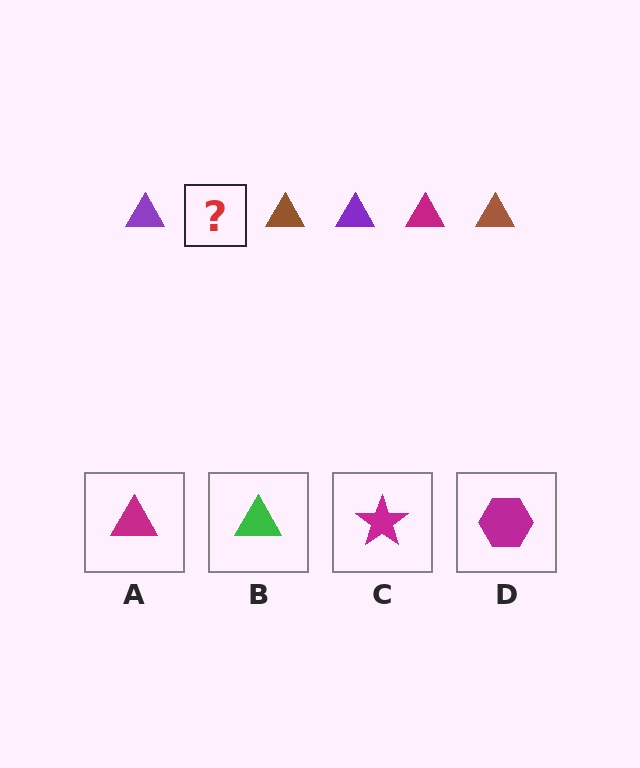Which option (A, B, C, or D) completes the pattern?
A.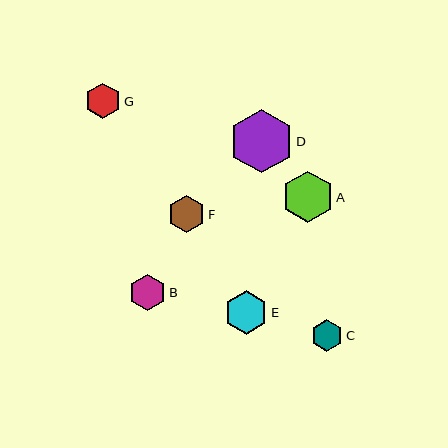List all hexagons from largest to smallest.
From largest to smallest: D, A, E, F, B, G, C.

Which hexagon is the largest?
Hexagon D is the largest with a size of approximately 64 pixels.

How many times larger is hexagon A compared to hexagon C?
Hexagon A is approximately 1.6 times the size of hexagon C.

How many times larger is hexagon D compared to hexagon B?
Hexagon D is approximately 1.7 times the size of hexagon B.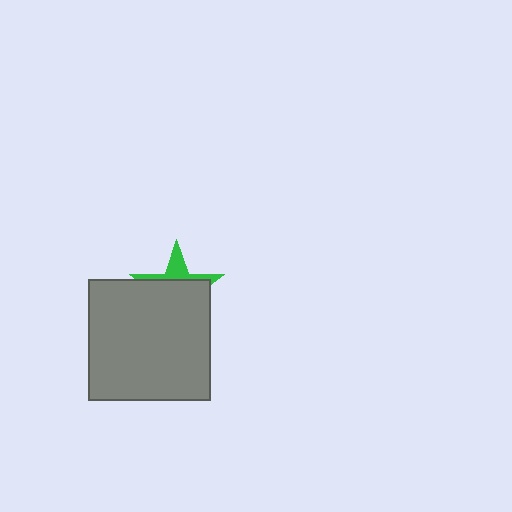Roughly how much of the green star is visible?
A small part of it is visible (roughly 32%).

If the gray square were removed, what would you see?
You would see the complete green star.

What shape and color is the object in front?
The object in front is a gray square.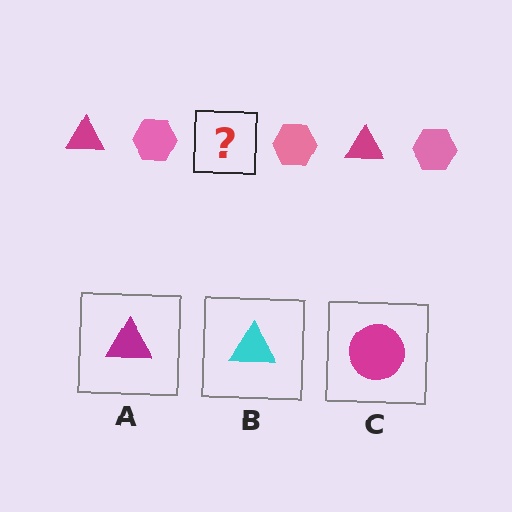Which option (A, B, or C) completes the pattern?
A.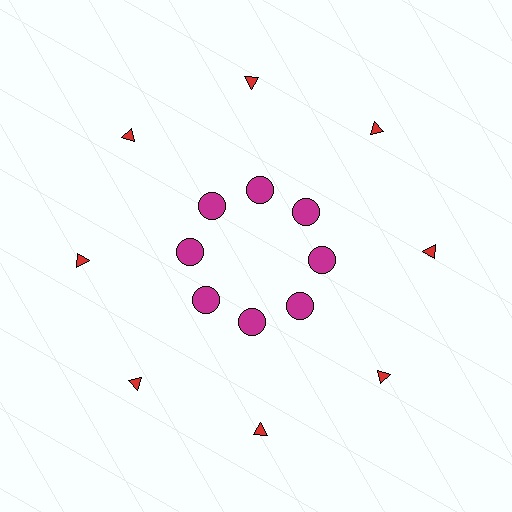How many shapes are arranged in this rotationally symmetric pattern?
There are 16 shapes, arranged in 8 groups of 2.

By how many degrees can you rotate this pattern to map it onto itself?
The pattern maps onto itself every 45 degrees of rotation.